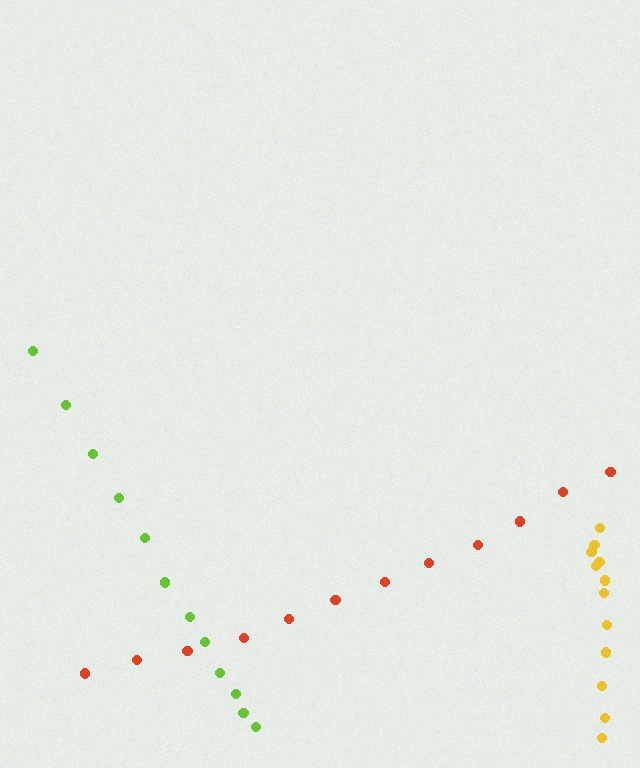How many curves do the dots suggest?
There are 3 distinct paths.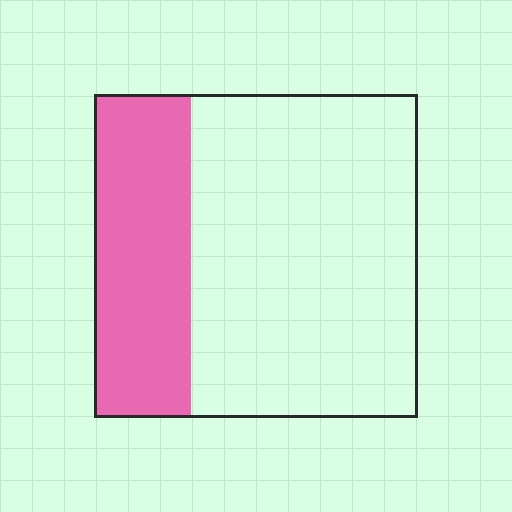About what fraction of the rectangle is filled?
About one third (1/3).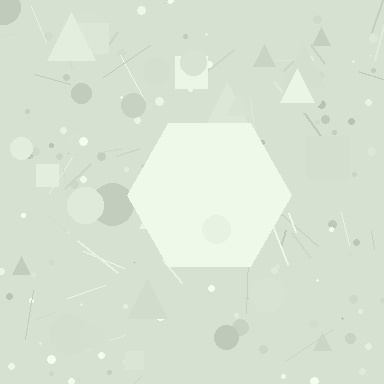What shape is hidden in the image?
A hexagon is hidden in the image.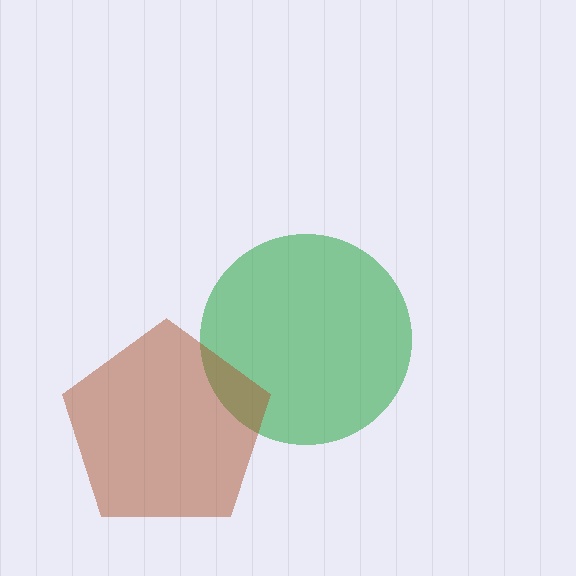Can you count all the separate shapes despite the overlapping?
Yes, there are 2 separate shapes.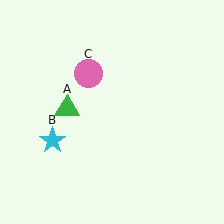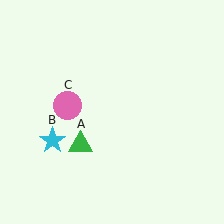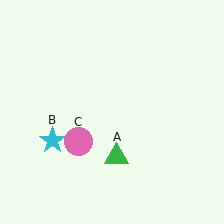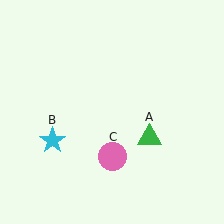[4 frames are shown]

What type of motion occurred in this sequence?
The green triangle (object A), pink circle (object C) rotated counterclockwise around the center of the scene.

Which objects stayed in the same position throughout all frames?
Cyan star (object B) remained stationary.